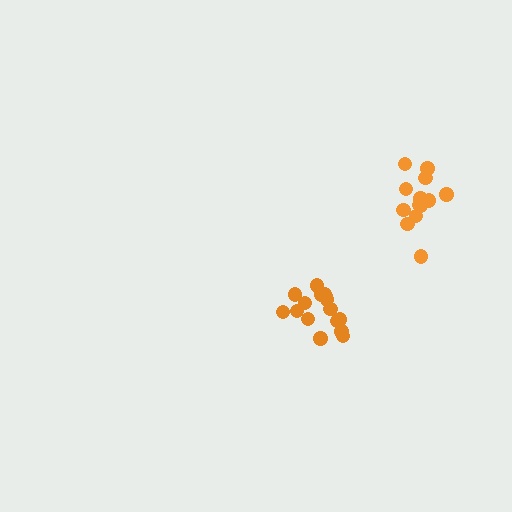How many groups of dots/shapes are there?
There are 2 groups.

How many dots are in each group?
Group 1: 16 dots, Group 2: 13 dots (29 total).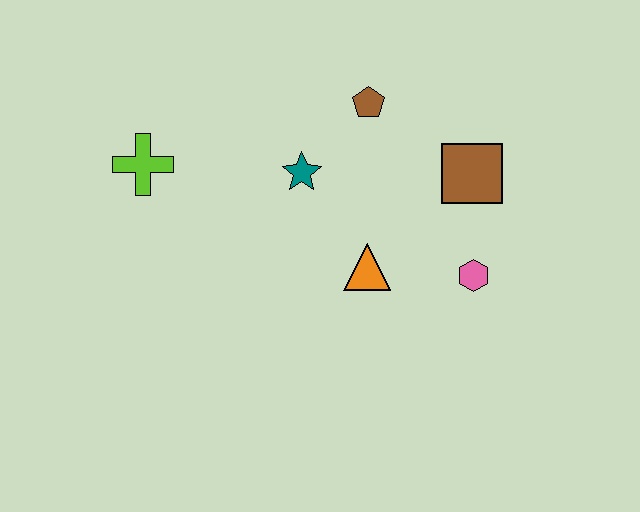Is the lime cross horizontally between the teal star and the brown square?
No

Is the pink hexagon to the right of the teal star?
Yes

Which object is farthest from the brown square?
The lime cross is farthest from the brown square.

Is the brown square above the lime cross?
No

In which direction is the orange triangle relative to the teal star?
The orange triangle is below the teal star.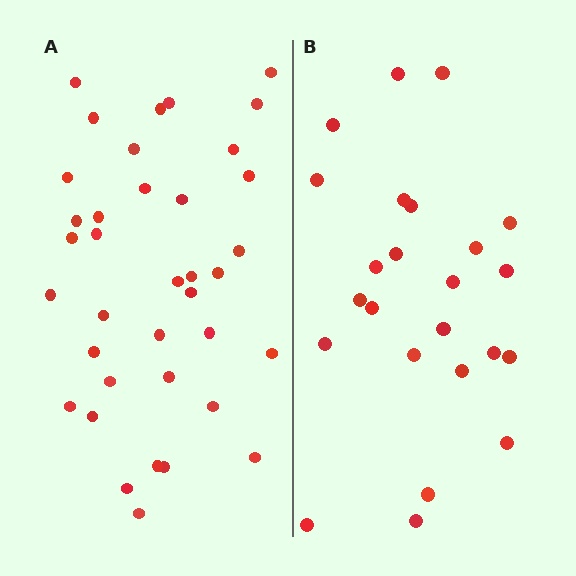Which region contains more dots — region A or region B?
Region A (the left region) has more dots.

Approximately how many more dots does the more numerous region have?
Region A has approximately 15 more dots than region B.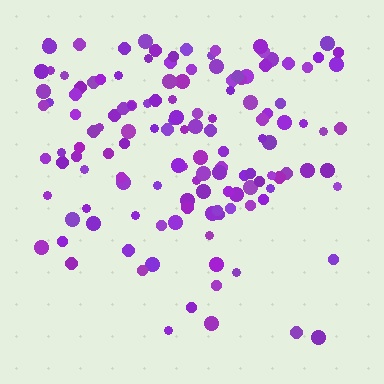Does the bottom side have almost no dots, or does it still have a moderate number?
Still a moderate number, just noticeably fewer than the top.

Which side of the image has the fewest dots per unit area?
The bottom.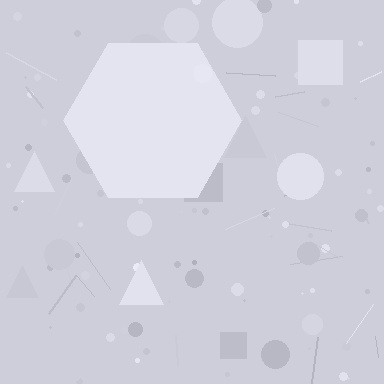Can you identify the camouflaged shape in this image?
The camouflaged shape is a hexagon.